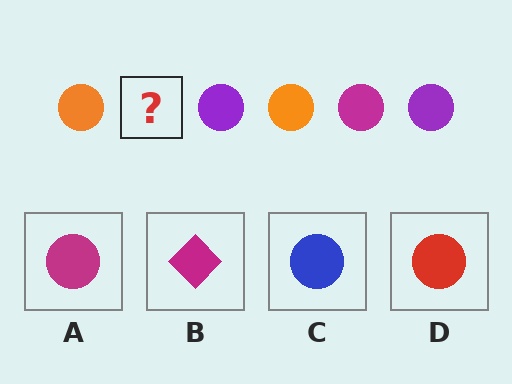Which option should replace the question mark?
Option A.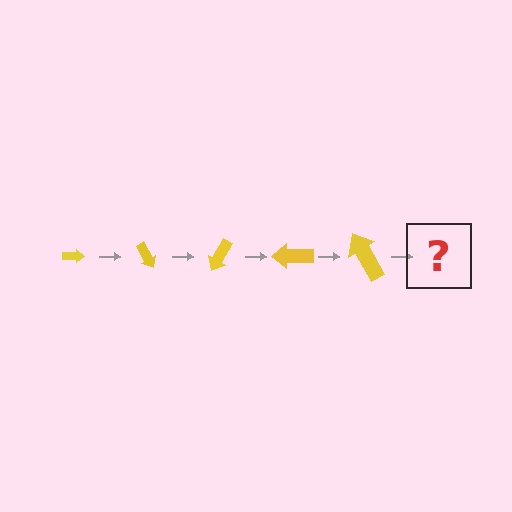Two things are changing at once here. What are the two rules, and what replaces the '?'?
The two rules are that the arrow grows larger each step and it rotates 60 degrees each step. The '?' should be an arrow, larger than the previous one and rotated 300 degrees from the start.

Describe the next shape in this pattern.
It should be an arrow, larger than the previous one and rotated 300 degrees from the start.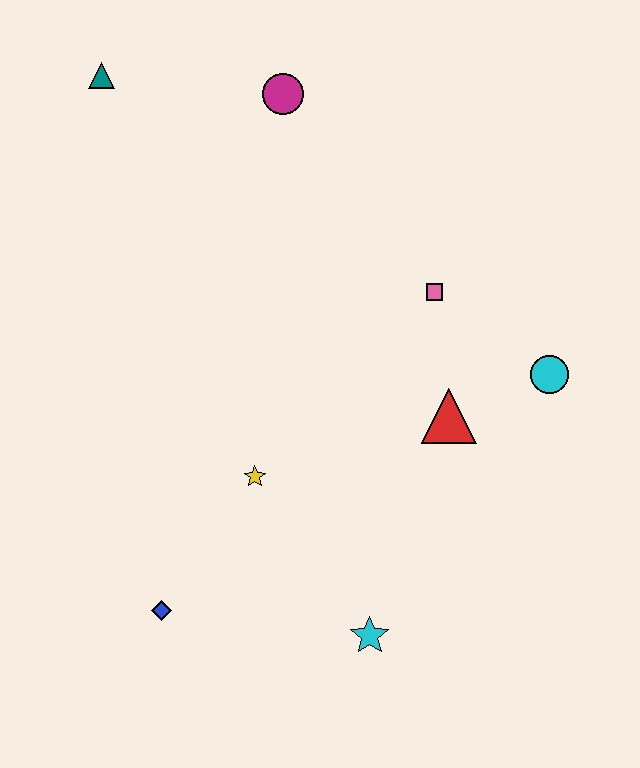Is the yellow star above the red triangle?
No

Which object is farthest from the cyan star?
The teal triangle is farthest from the cyan star.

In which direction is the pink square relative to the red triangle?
The pink square is above the red triangle.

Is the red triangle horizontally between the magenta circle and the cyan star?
No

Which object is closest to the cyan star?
The yellow star is closest to the cyan star.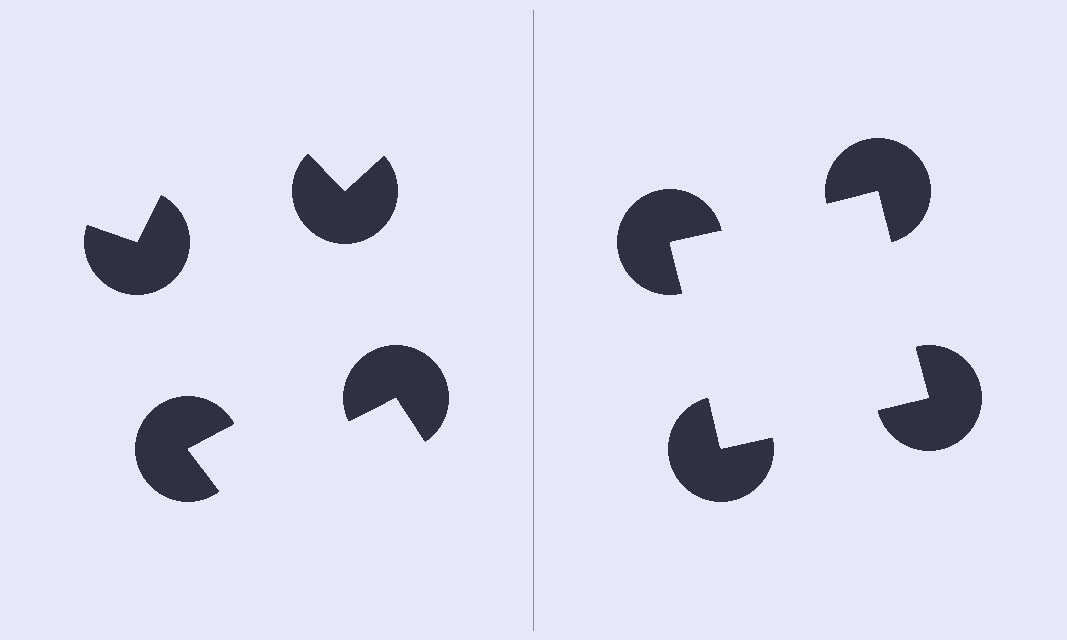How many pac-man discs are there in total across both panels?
8 — 4 on each side.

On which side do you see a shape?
An illusory square appears on the right side. On the left side the wedge cuts are rotated, so no coherent shape forms.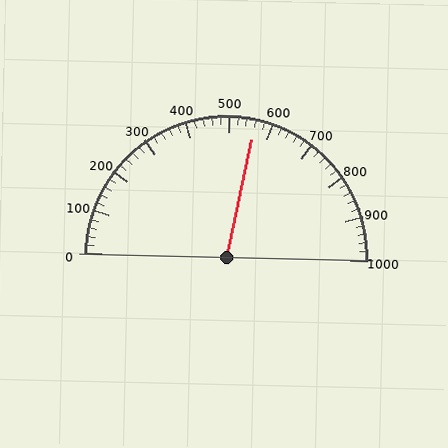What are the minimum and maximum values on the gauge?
The gauge ranges from 0 to 1000.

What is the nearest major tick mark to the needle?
The nearest major tick mark is 600.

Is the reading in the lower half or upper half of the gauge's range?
The reading is in the upper half of the range (0 to 1000).